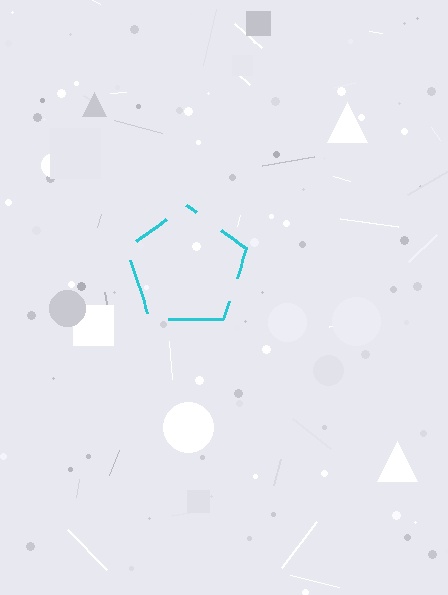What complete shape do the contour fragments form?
The contour fragments form a pentagon.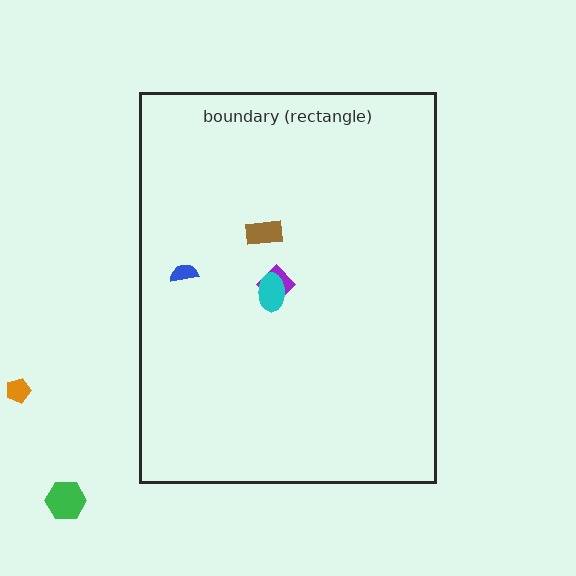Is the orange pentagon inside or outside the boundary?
Outside.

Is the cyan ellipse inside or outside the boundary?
Inside.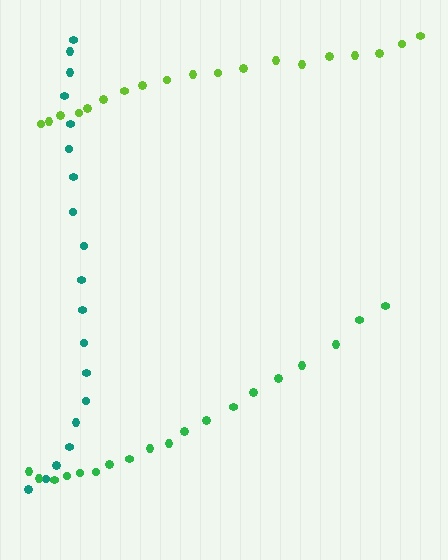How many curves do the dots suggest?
There are 3 distinct paths.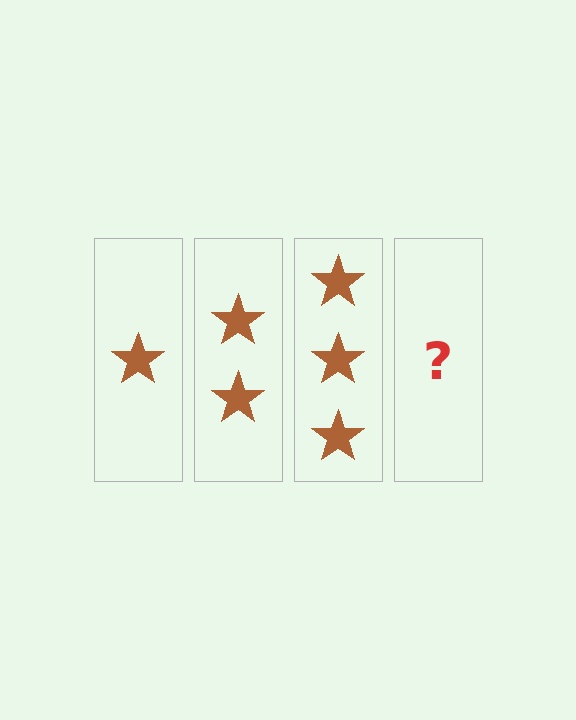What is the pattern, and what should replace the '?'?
The pattern is that each step adds one more star. The '?' should be 4 stars.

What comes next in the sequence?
The next element should be 4 stars.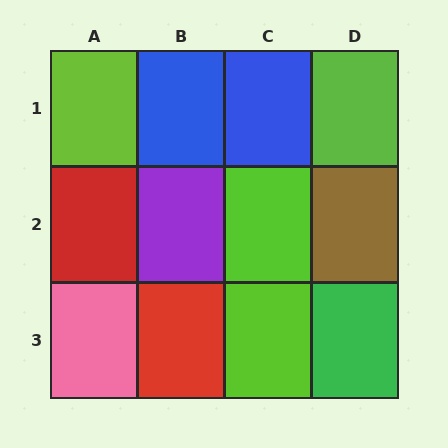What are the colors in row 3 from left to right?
Pink, red, lime, green.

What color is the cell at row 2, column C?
Lime.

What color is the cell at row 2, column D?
Brown.